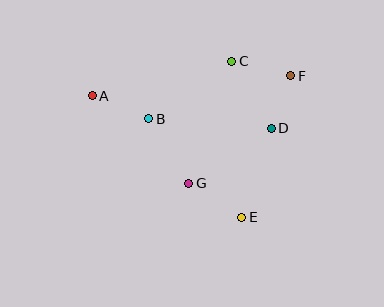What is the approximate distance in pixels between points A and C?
The distance between A and C is approximately 144 pixels.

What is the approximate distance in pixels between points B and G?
The distance between B and G is approximately 76 pixels.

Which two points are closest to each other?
Points D and F are closest to each other.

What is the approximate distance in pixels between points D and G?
The distance between D and G is approximately 99 pixels.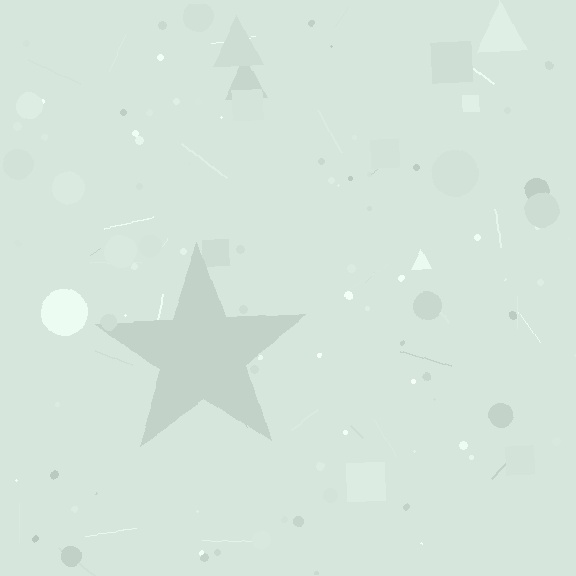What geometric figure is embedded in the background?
A star is embedded in the background.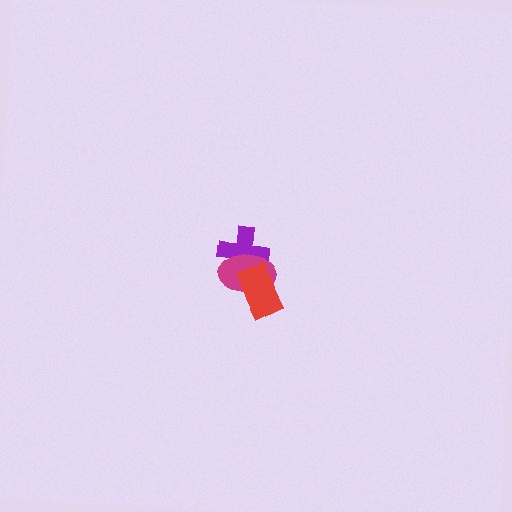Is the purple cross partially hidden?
Yes, it is partially covered by another shape.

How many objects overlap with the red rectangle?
2 objects overlap with the red rectangle.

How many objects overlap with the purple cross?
2 objects overlap with the purple cross.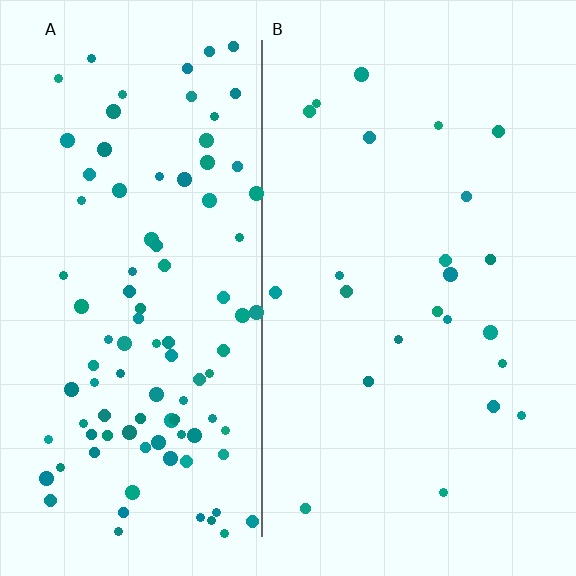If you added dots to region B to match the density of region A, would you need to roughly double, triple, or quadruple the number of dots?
Approximately quadruple.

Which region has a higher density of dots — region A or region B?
A (the left).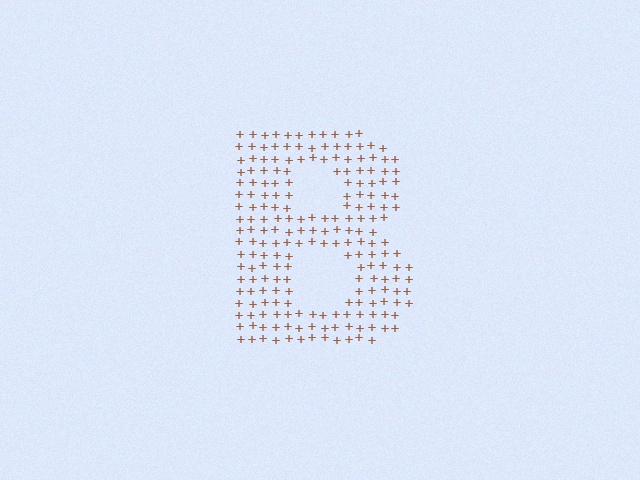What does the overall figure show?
The overall figure shows the letter B.